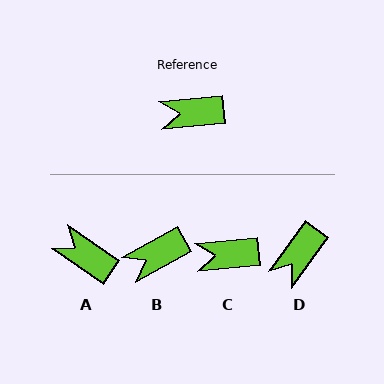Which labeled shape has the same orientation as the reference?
C.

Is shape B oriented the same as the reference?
No, it is off by about 23 degrees.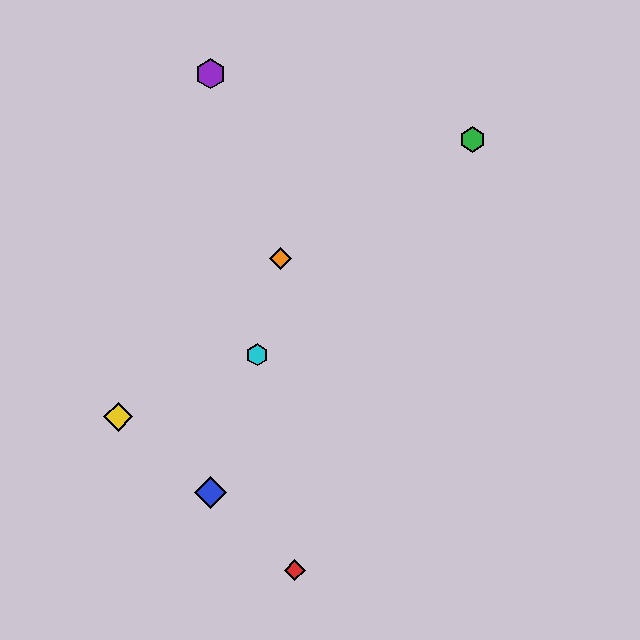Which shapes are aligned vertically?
The blue diamond, the purple hexagon are aligned vertically.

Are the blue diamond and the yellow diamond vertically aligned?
No, the blue diamond is at x≈211 and the yellow diamond is at x≈118.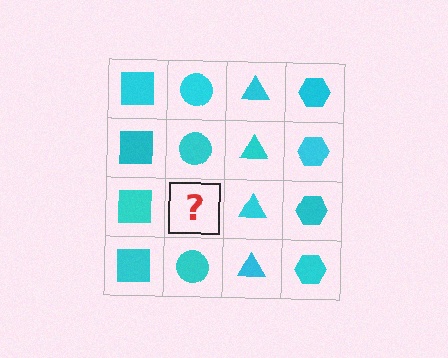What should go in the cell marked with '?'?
The missing cell should contain a cyan circle.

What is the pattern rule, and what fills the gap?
The rule is that each column has a consistent shape. The gap should be filled with a cyan circle.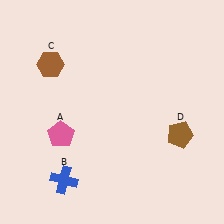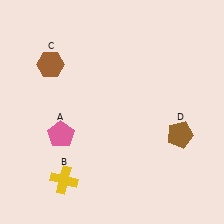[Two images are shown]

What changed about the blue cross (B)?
In Image 1, B is blue. In Image 2, it changed to yellow.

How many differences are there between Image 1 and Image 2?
There is 1 difference between the two images.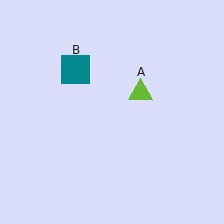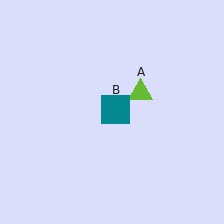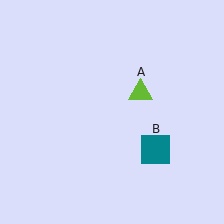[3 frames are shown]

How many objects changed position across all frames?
1 object changed position: teal square (object B).